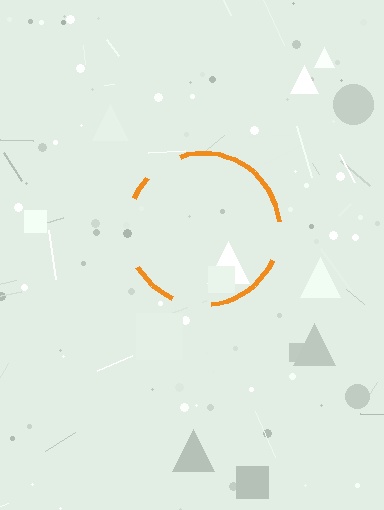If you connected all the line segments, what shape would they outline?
They would outline a circle.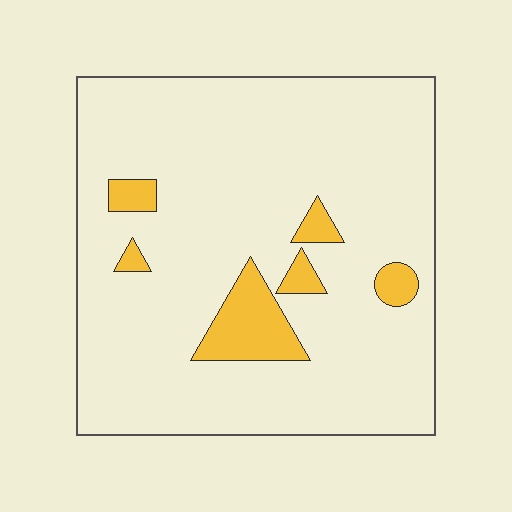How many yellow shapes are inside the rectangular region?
6.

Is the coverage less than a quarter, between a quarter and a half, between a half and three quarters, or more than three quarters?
Less than a quarter.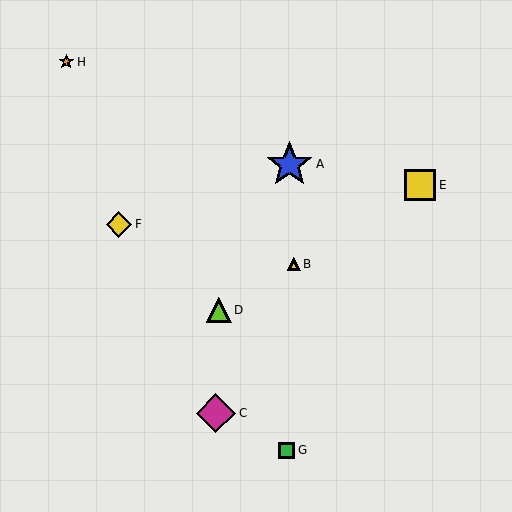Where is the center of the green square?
The center of the green square is at (287, 450).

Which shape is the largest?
The blue star (labeled A) is the largest.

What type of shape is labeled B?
Shape B is a yellow triangle.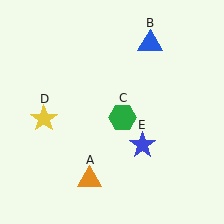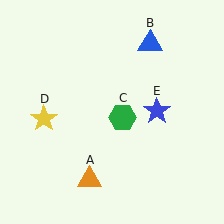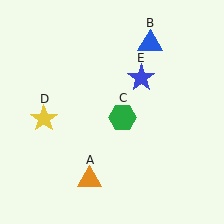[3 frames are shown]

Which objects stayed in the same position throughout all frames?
Orange triangle (object A) and blue triangle (object B) and green hexagon (object C) and yellow star (object D) remained stationary.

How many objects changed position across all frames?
1 object changed position: blue star (object E).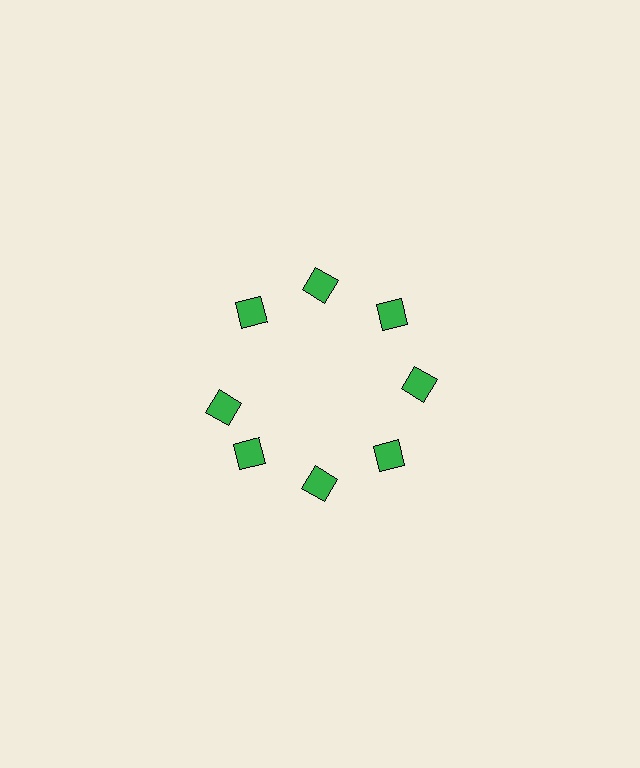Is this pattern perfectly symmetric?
No. The 8 green squares are arranged in a ring, but one element near the 9 o'clock position is rotated out of alignment along the ring, breaking the 8-fold rotational symmetry.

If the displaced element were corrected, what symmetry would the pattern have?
It would have 8-fold rotational symmetry — the pattern would map onto itself every 45 degrees.